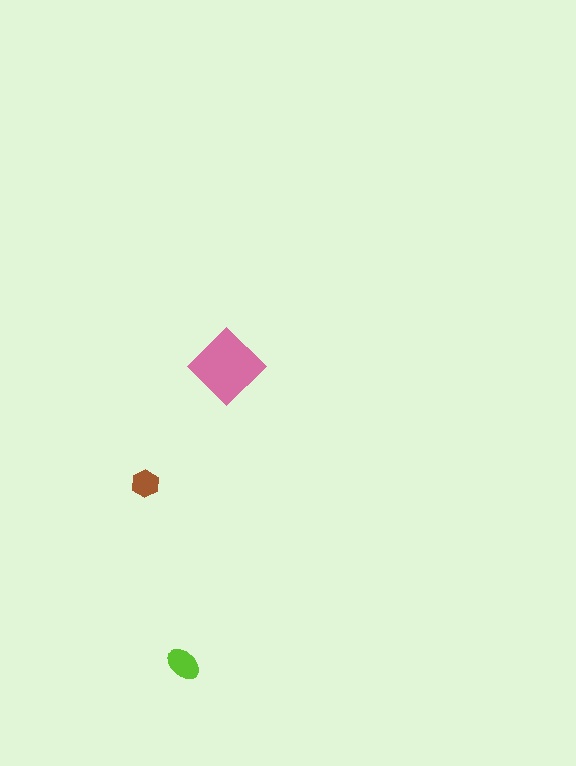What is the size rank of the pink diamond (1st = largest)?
1st.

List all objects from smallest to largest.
The brown hexagon, the lime ellipse, the pink diamond.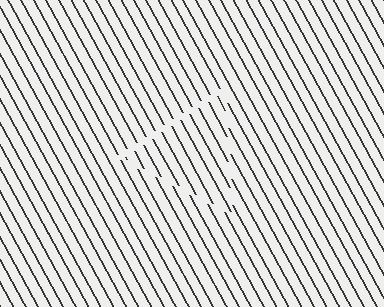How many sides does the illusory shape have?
3 sides — the line-ends trace a triangle.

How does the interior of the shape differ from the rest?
The interior of the shape contains the same grating, shifted by half a period — the contour is defined by the phase discontinuity where line-ends from the inner and outer gratings abut.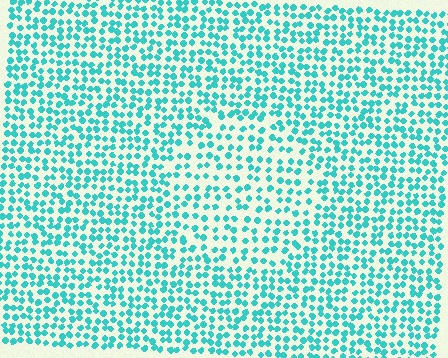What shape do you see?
I see a circle.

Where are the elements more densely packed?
The elements are more densely packed outside the circle boundary.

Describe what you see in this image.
The image contains small cyan elements arranged at two different densities. A circle-shaped region is visible where the elements are less densely packed than the surrounding area.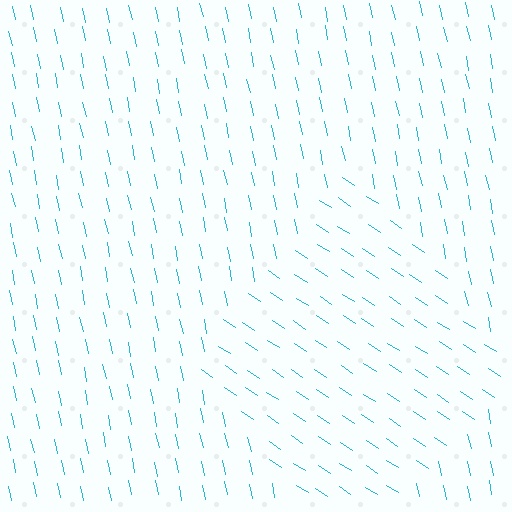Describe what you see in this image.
The image is filled with small cyan line segments. A diamond region in the image has lines oriented differently from the surrounding lines, creating a visible texture boundary.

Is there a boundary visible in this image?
Yes, there is a texture boundary formed by a change in line orientation.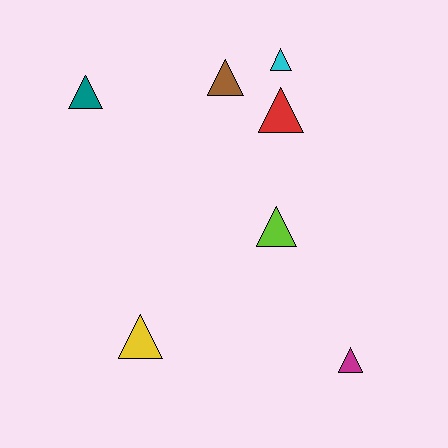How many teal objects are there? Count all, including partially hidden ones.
There is 1 teal object.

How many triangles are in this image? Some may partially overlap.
There are 7 triangles.